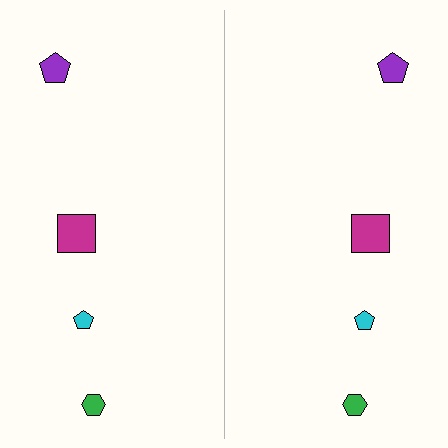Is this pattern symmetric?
Yes, this pattern has bilateral (reflection) symmetry.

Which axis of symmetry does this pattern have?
The pattern has a vertical axis of symmetry running through the center of the image.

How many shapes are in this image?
There are 8 shapes in this image.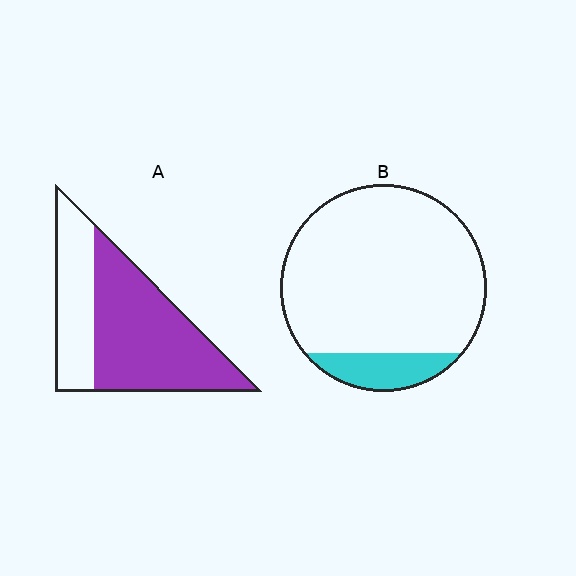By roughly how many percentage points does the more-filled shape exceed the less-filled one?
By roughly 55 percentage points (A over B).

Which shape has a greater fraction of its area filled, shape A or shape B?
Shape A.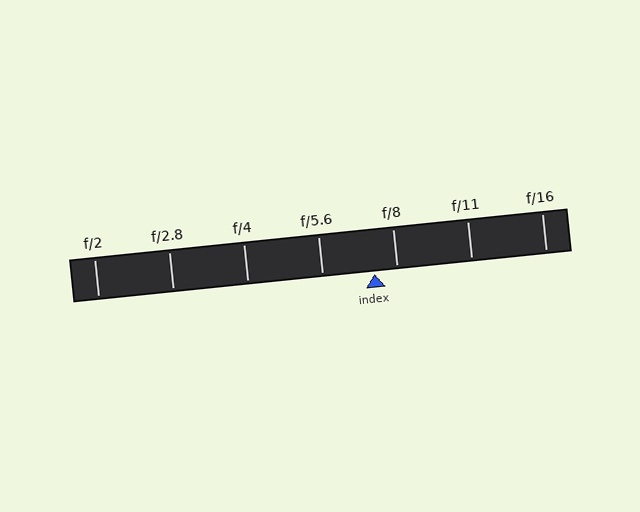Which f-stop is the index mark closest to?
The index mark is closest to f/8.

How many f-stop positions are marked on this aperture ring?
There are 7 f-stop positions marked.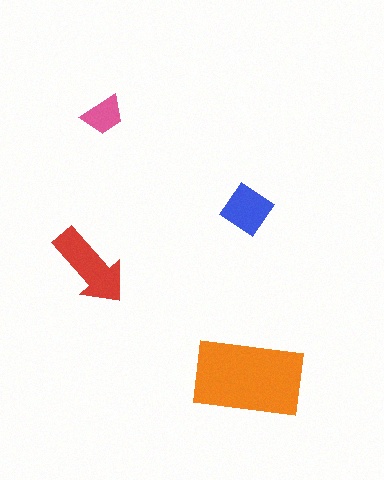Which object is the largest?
The orange rectangle.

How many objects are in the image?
There are 4 objects in the image.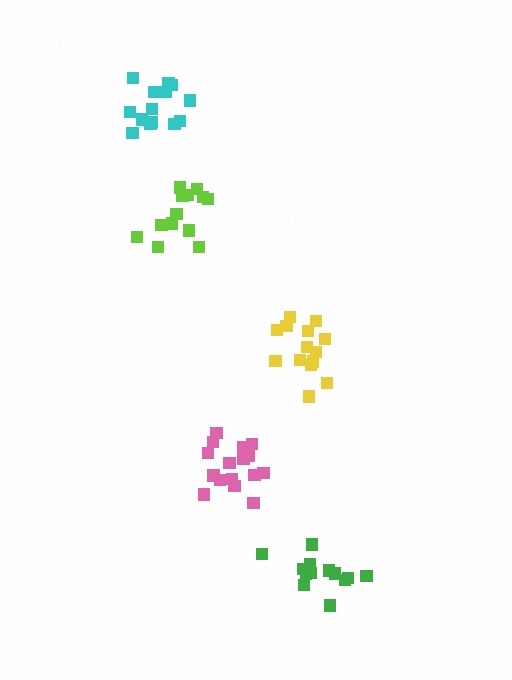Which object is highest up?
The cyan cluster is topmost.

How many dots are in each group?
Group 1: 14 dots, Group 2: 14 dots, Group 3: 14 dots, Group 4: 13 dots, Group 5: 16 dots (71 total).